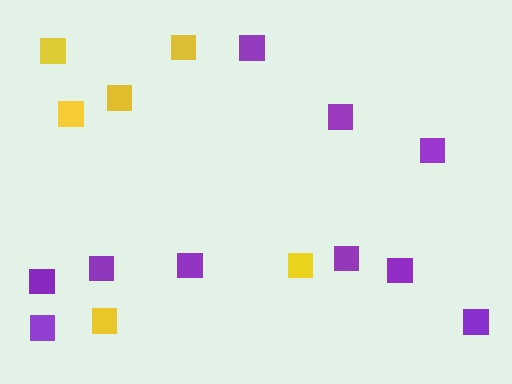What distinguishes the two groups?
There are 2 groups: one group of purple squares (10) and one group of yellow squares (6).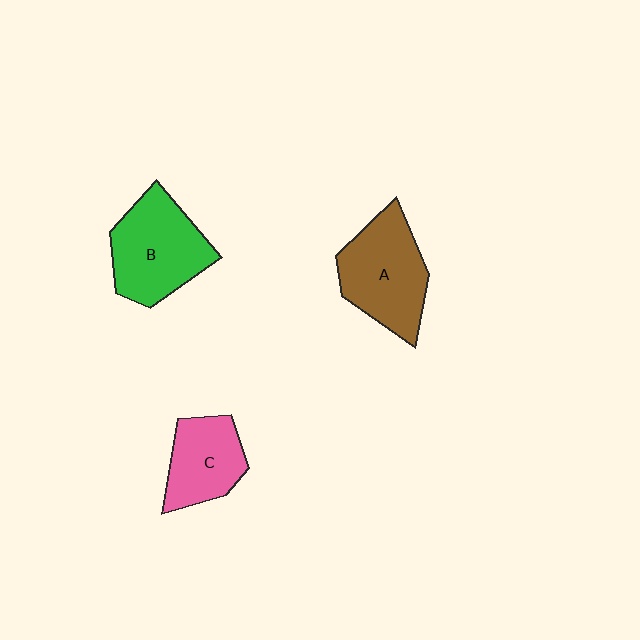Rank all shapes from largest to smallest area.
From largest to smallest: A (brown), B (green), C (pink).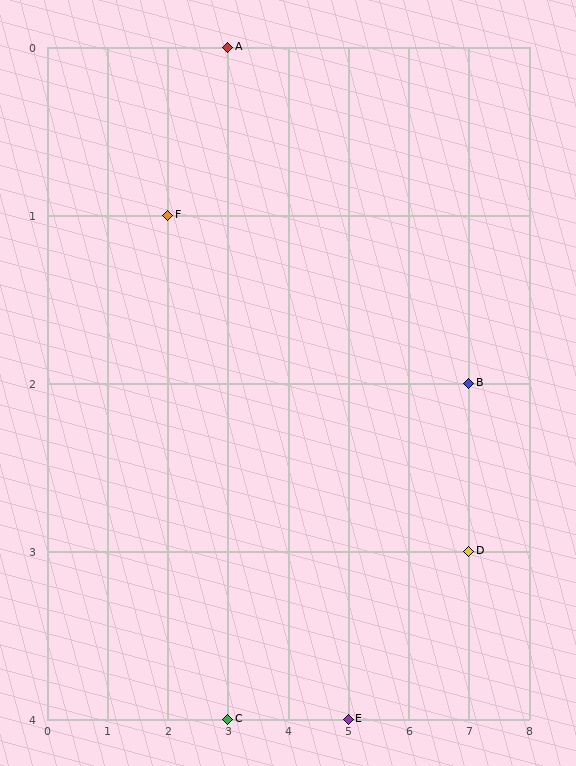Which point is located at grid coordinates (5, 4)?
Point E is at (5, 4).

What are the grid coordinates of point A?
Point A is at grid coordinates (3, 0).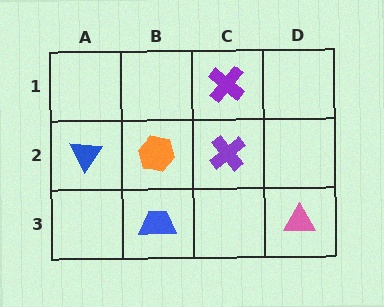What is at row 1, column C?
A purple cross.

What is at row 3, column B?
A blue trapezoid.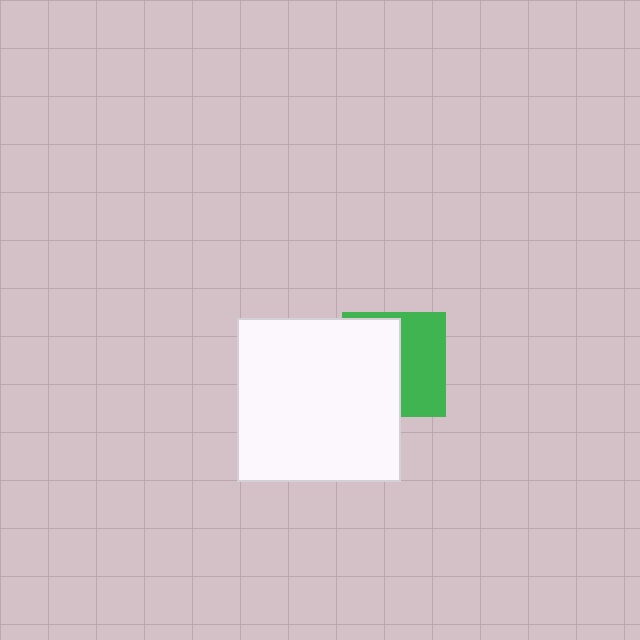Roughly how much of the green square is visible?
About half of it is visible (roughly 46%).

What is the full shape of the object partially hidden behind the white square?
The partially hidden object is a green square.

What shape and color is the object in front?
The object in front is a white square.